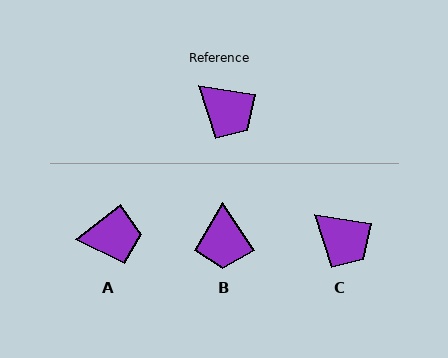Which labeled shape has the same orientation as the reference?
C.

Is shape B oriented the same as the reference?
No, it is off by about 47 degrees.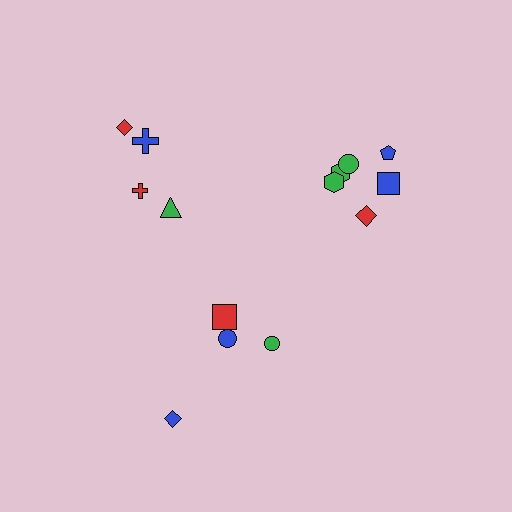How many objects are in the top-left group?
There are 4 objects.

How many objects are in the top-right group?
There are 6 objects.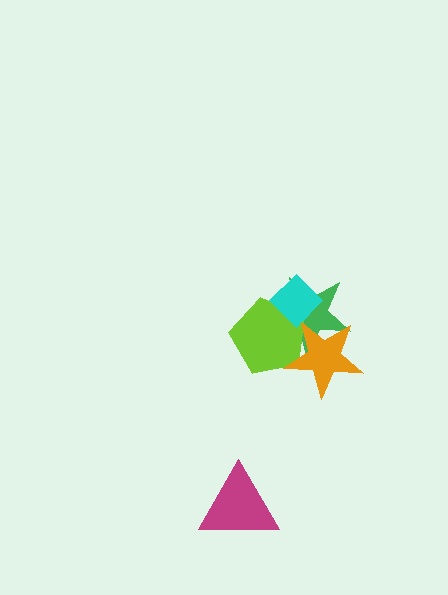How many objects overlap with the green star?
3 objects overlap with the green star.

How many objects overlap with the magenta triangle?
0 objects overlap with the magenta triangle.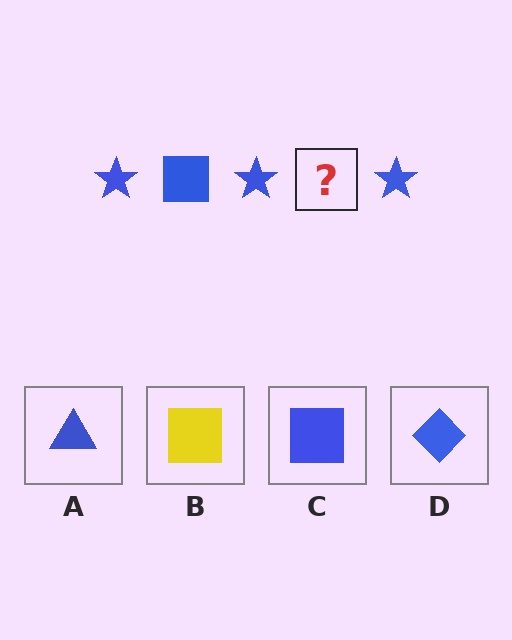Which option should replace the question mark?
Option C.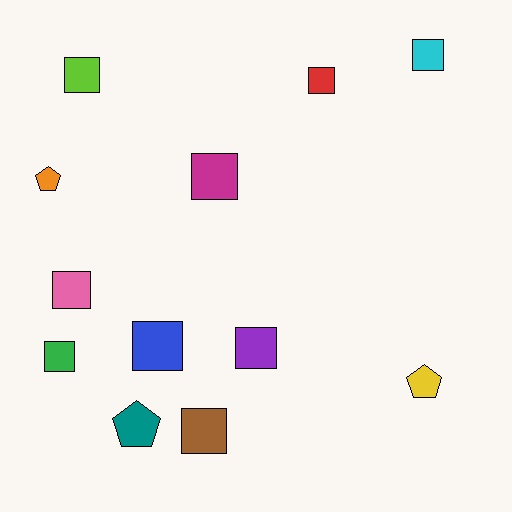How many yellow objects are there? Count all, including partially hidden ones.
There is 1 yellow object.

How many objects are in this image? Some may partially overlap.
There are 12 objects.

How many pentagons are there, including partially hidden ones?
There are 3 pentagons.